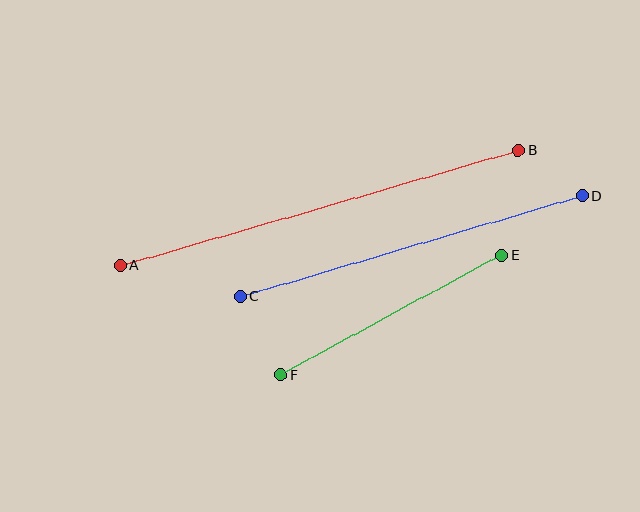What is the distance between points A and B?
The distance is approximately 415 pixels.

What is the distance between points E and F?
The distance is approximately 251 pixels.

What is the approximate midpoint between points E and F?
The midpoint is at approximately (391, 315) pixels.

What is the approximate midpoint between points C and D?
The midpoint is at approximately (411, 246) pixels.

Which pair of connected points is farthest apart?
Points A and B are farthest apart.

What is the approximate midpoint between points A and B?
The midpoint is at approximately (319, 208) pixels.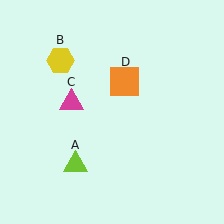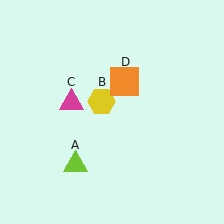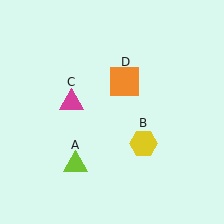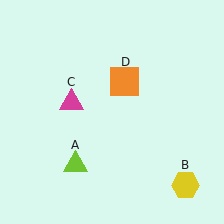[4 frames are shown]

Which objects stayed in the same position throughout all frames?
Lime triangle (object A) and magenta triangle (object C) and orange square (object D) remained stationary.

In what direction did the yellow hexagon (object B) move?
The yellow hexagon (object B) moved down and to the right.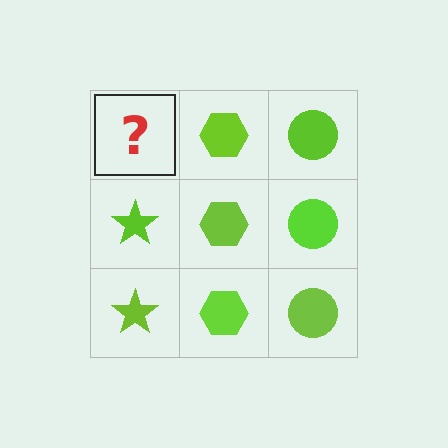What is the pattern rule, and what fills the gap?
The rule is that each column has a consistent shape. The gap should be filled with a lime star.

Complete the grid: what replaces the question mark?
The question mark should be replaced with a lime star.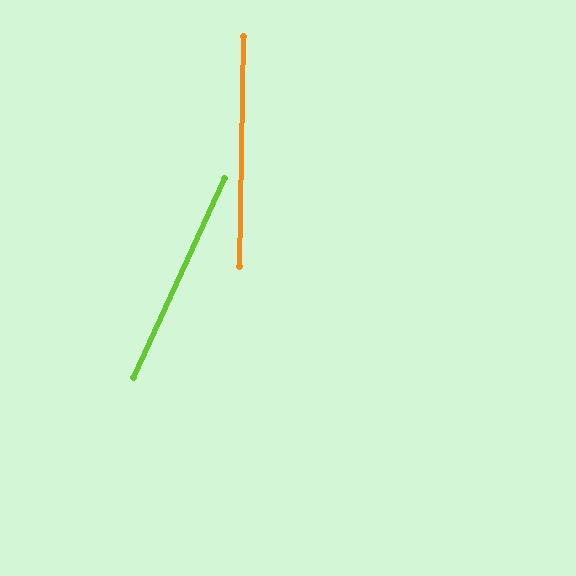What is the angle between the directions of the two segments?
Approximately 24 degrees.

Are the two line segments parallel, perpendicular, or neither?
Neither parallel nor perpendicular — they differ by about 24°.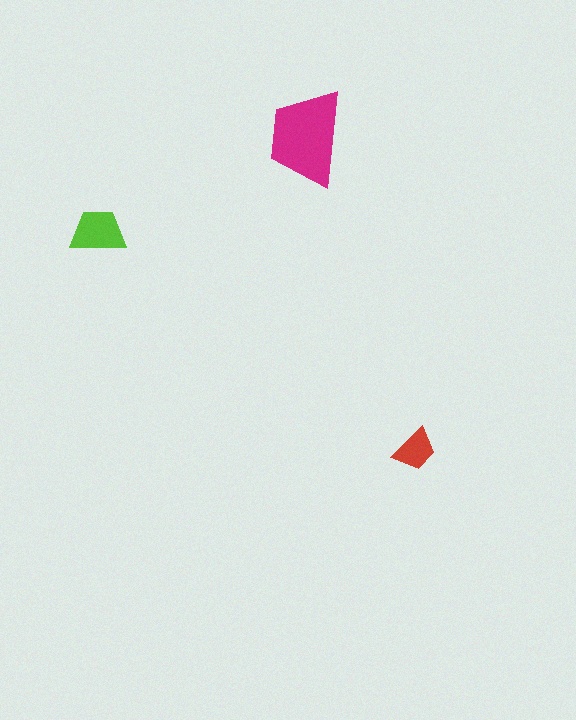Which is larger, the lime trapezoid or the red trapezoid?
The lime one.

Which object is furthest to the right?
The red trapezoid is rightmost.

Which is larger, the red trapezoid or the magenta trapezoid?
The magenta one.